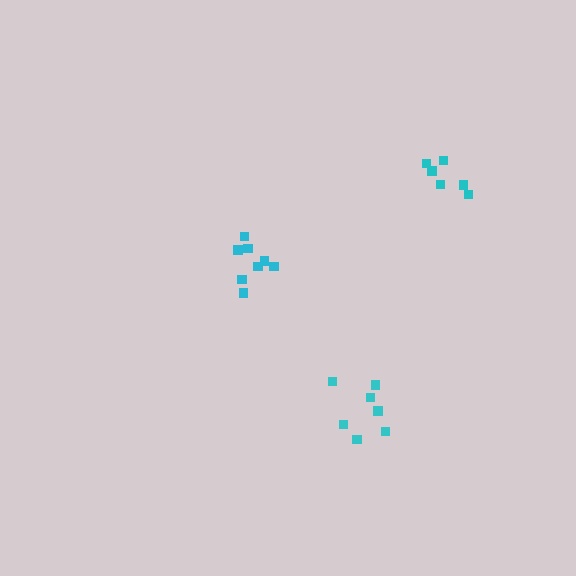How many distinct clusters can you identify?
There are 3 distinct clusters.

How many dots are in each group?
Group 1: 8 dots, Group 2: 6 dots, Group 3: 7 dots (21 total).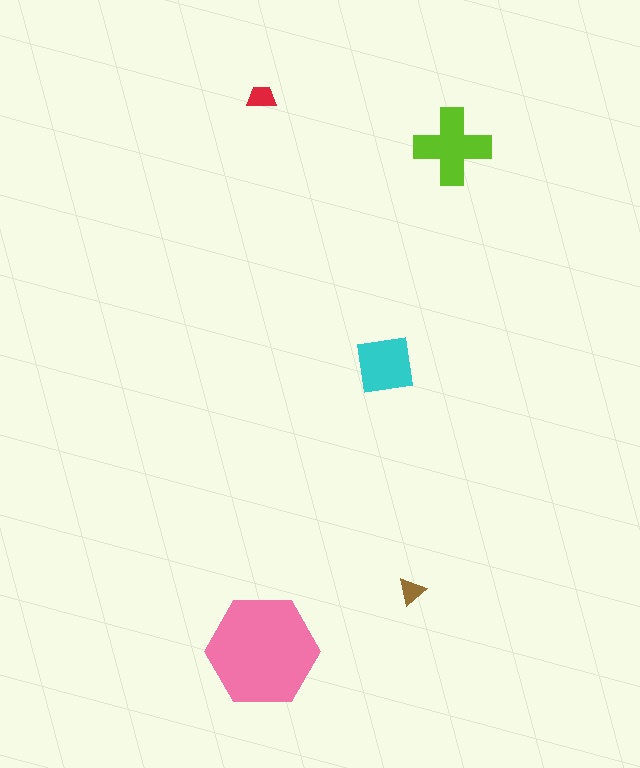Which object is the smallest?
The brown triangle.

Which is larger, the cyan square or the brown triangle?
The cyan square.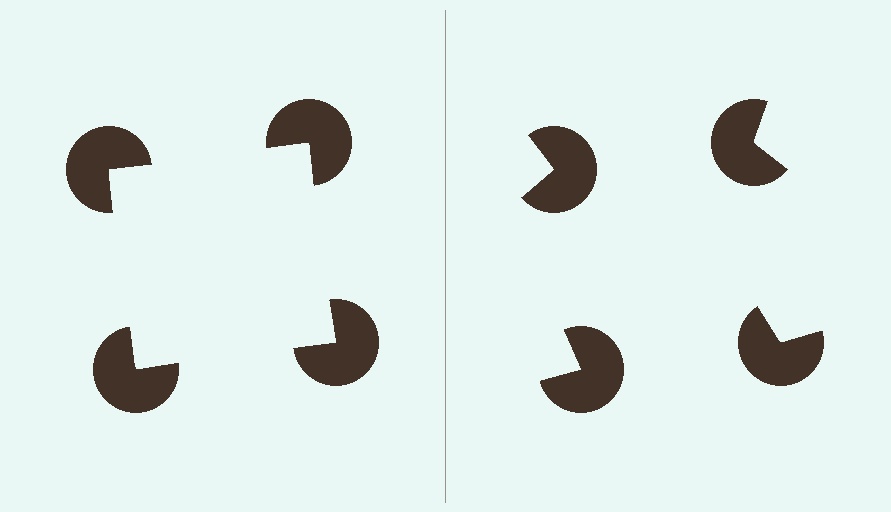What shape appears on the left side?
An illusory square.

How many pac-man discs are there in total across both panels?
8 — 4 on each side.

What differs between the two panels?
The pac-man discs are positioned identically on both sides; only the wedge orientations differ. On the left they align to a square; on the right they are misaligned.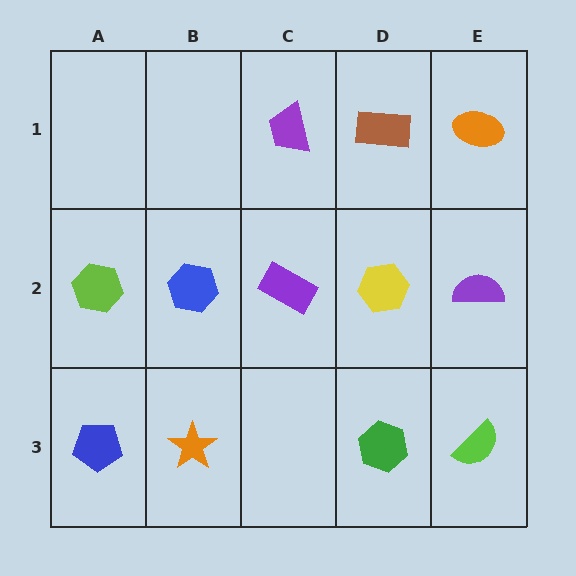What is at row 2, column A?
A lime hexagon.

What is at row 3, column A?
A blue pentagon.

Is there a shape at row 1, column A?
No, that cell is empty.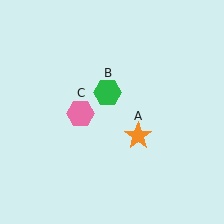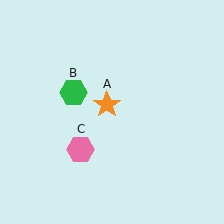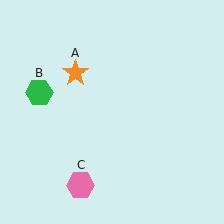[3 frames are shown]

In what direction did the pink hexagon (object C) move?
The pink hexagon (object C) moved down.